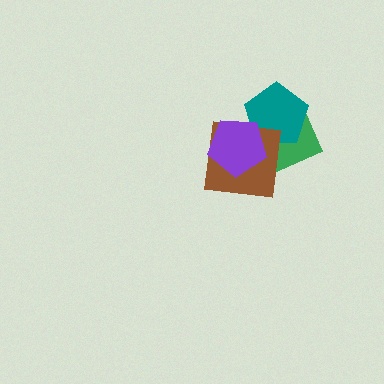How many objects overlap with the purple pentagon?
3 objects overlap with the purple pentagon.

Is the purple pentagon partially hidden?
No, no other shape covers it.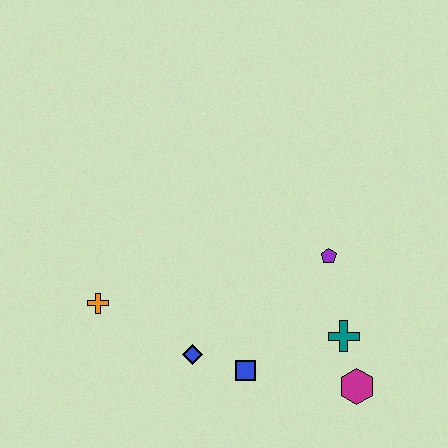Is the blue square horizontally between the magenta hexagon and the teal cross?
No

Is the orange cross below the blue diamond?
No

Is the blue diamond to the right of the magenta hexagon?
No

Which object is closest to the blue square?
The blue diamond is closest to the blue square.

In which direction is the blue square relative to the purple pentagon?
The blue square is below the purple pentagon.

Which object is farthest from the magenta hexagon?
The orange cross is farthest from the magenta hexagon.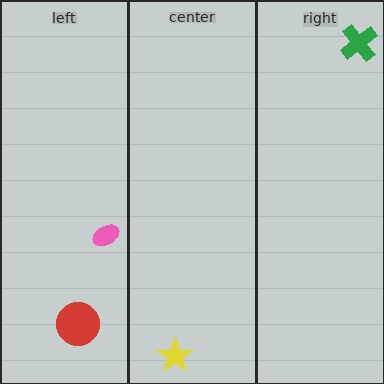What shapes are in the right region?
The green cross.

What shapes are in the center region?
The yellow star.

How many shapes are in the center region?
1.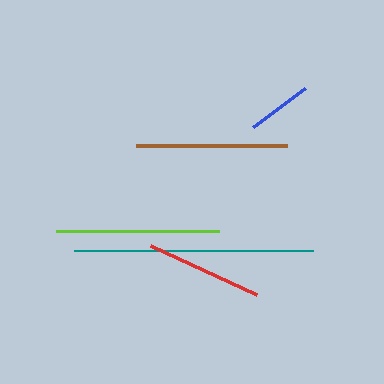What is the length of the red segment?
The red segment is approximately 117 pixels long.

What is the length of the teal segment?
The teal segment is approximately 239 pixels long.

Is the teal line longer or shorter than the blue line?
The teal line is longer than the blue line.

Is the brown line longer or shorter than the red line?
The brown line is longer than the red line.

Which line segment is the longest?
The teal line is the longest at approximately 239 pixels.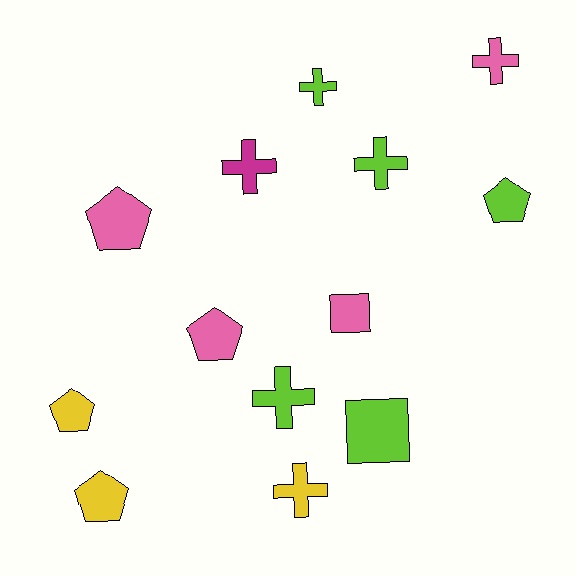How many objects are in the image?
There are 13 objects.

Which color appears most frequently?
Lime, with 5 objects.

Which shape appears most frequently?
Cross, with 6 objects.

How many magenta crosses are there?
There is 1 magenta cross.